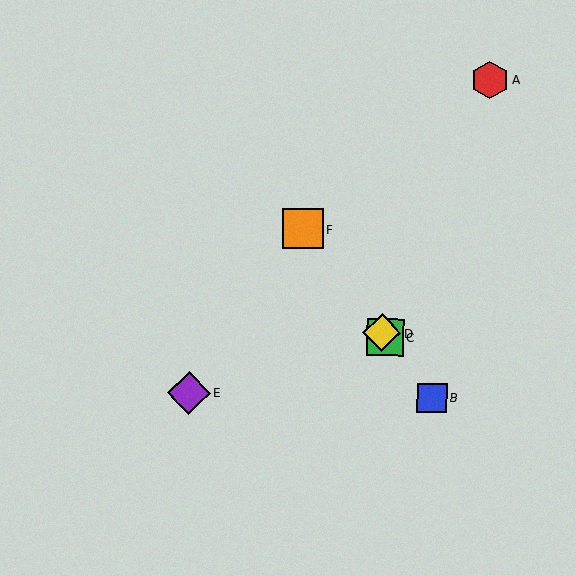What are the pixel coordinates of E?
Object E is at (189, 393).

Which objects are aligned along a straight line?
Objects B, C, D, F are aligned along a straight line.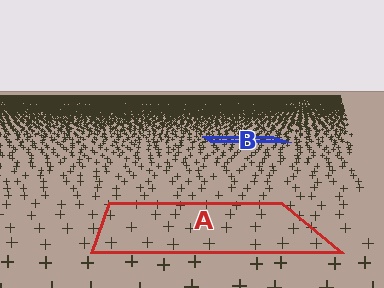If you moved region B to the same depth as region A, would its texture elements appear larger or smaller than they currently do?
They would appear larger. At a closer depth, the same texture elements are projected at a bigger on-screen size.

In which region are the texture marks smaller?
The texture marks are smaller in region B, because it is farther away.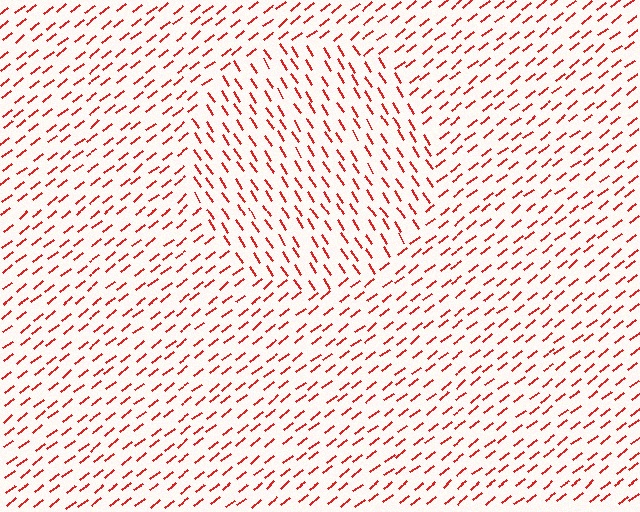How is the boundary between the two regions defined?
The boundary is defined purely by a change in line orientation (approximately 85 degrees difference). All lines are the same color and thickness.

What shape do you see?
I see a circle.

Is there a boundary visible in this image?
Yes, there is a texture boundary formed by a change in line orientation.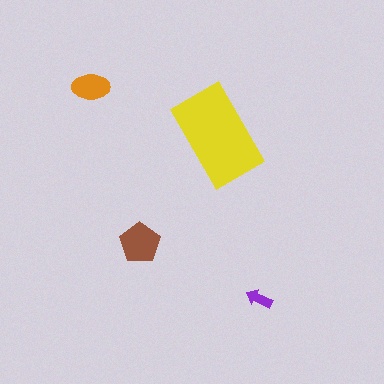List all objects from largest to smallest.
The yellow rectangle, the brown pentagon, the orange ellipse, the purple arrow.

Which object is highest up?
The orange ellipse is topmost.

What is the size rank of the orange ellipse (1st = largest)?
3rd.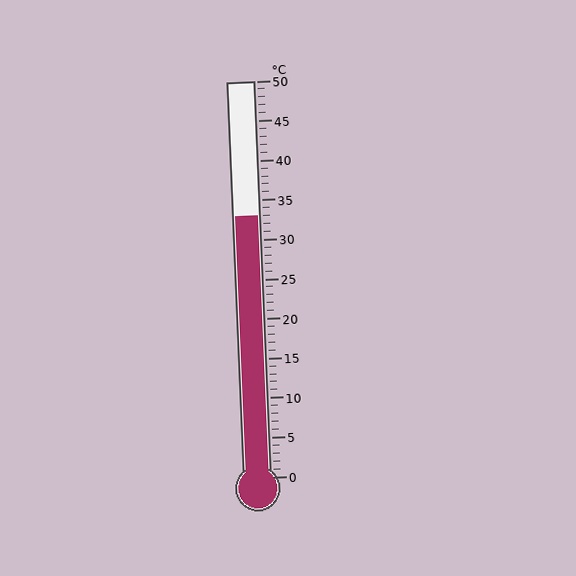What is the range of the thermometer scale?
The thermometer scale ranges from 0°C to 50°C.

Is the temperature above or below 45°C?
The temperature is below 45°C.